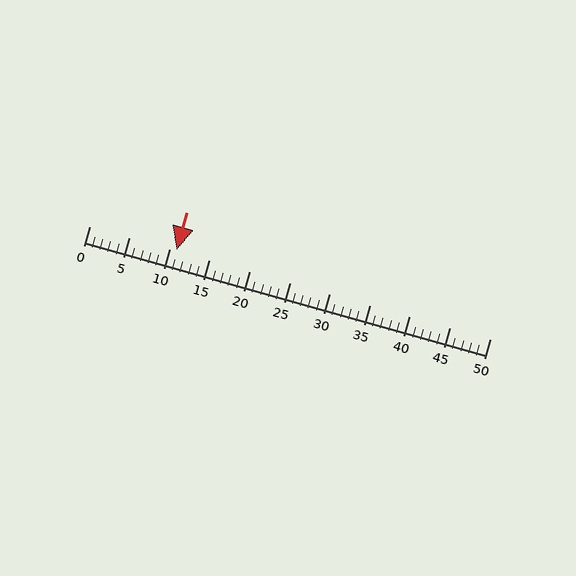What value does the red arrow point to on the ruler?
The red arrow points to approximately 11.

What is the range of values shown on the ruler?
The ruler shows values from 0 to 50.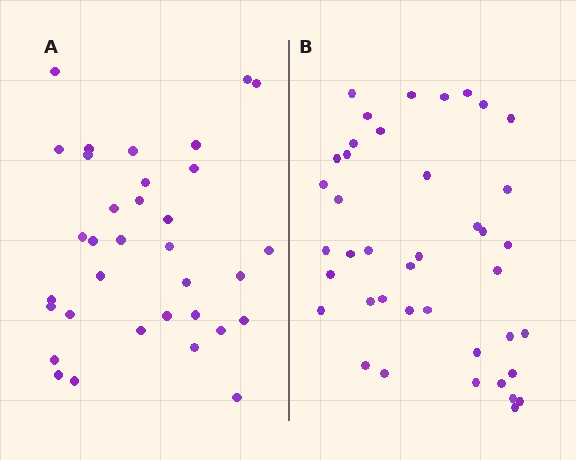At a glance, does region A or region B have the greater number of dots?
Region B (the right region) has more dots.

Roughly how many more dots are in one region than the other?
Region B has roughly 8 or so more dots than region A.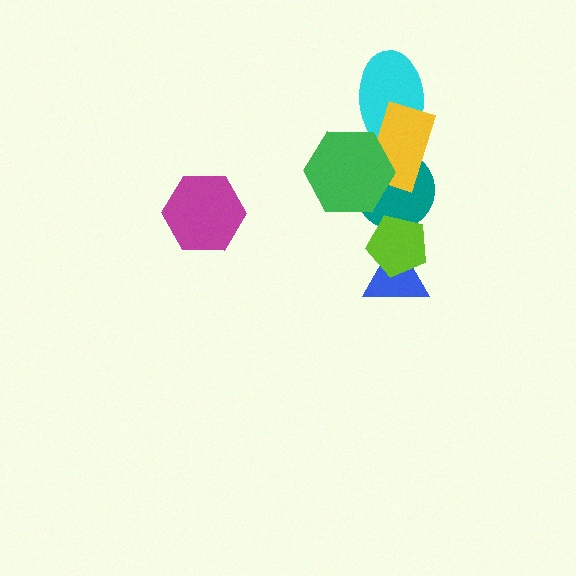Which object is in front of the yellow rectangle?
The green hexagon is in front of the yellow rectangle.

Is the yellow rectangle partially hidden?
Yes, it is partially covered by another shape.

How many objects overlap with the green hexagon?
3 objects overlap with the green hexagon.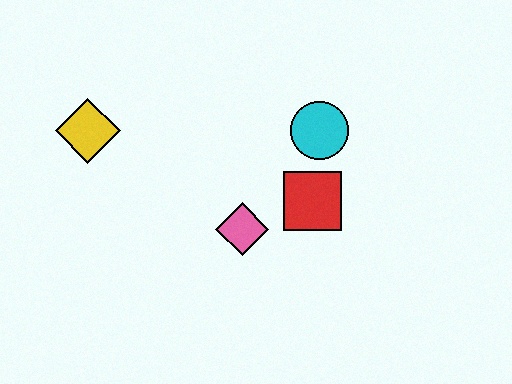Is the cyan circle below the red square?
No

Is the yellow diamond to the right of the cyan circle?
No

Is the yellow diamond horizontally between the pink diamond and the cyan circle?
No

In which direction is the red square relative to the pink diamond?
The red square is to the right of the pink diamond.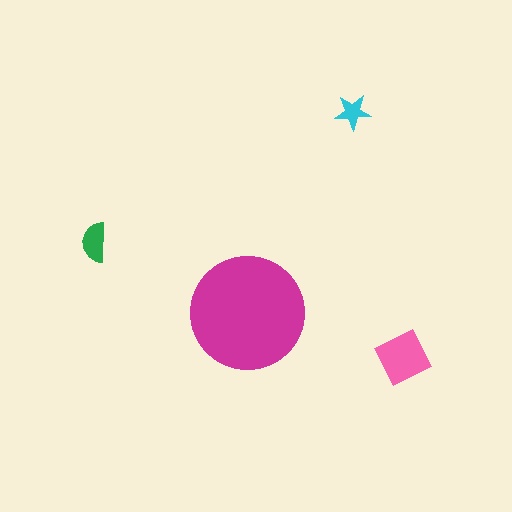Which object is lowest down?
The pink square is bottommost.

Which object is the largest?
The magenta circle.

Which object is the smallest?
The cyan star.